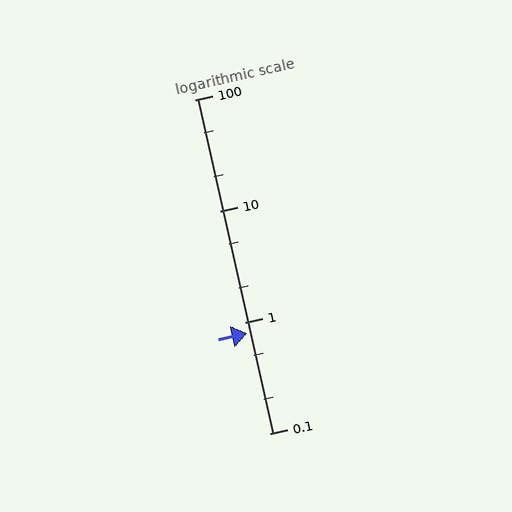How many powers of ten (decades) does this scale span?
The scale spans 3 decades, from 0.1 to 100.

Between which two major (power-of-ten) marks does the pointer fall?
The pointer is between 0.1 and 1.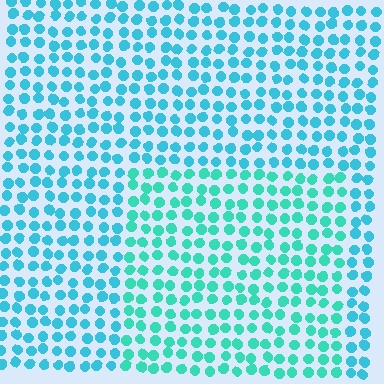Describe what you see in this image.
The image is filled with small cyan elements in a uniform arrangement. A rectangle-shaped region is visible where the elements are tinted to a slightly different hue, forming a subtle color boundary.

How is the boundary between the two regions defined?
The boundary is defined purely by a slight shift in hue (about 23 degrees). Spacing, size, and orientation are identical on both sides.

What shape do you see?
I see a rectangle.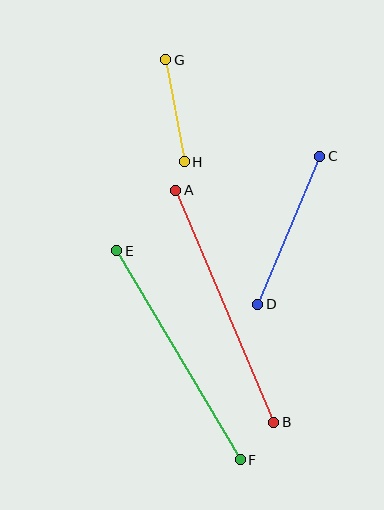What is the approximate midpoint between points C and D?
The midpoint is at approximately (289, 230) pixels.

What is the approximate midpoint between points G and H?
The midpoint is at approximately (175, 111) pixels.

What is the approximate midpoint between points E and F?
The midpoint is at approximately (179, 355) pixels.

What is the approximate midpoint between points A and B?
The midpoint is at approximately (225, 306) pixels.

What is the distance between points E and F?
The distance is approximately 243 pixels.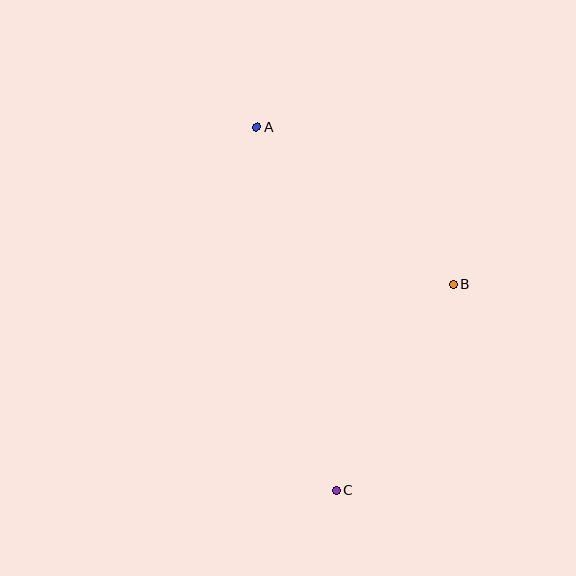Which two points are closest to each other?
Points B and C are closest to each other.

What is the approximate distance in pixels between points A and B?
The distance between A and B is approximately 252 pixels.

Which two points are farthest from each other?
Points A and C are farthest from each other.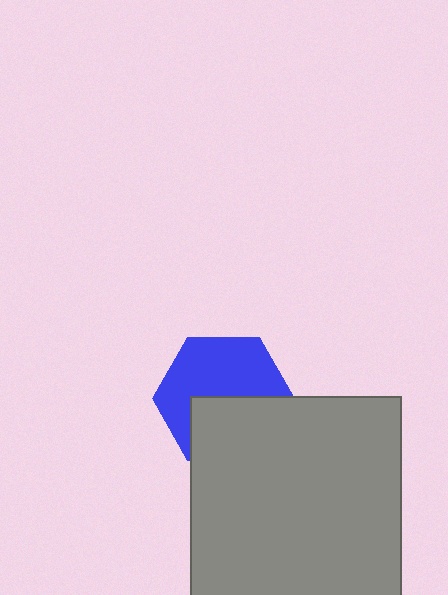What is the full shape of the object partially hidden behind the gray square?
The partially hidden object is a blue hexagon.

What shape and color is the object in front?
The object in front is a gray square.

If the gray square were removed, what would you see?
You would see the complete blue hexagon.